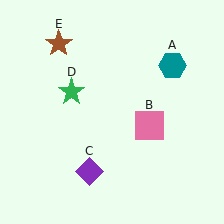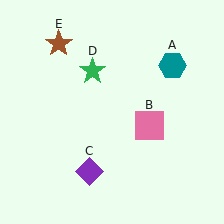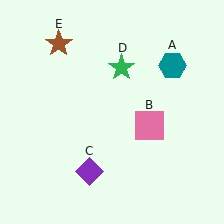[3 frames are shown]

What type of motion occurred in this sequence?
The green star (object D) rotated clockwise around the center of the scene.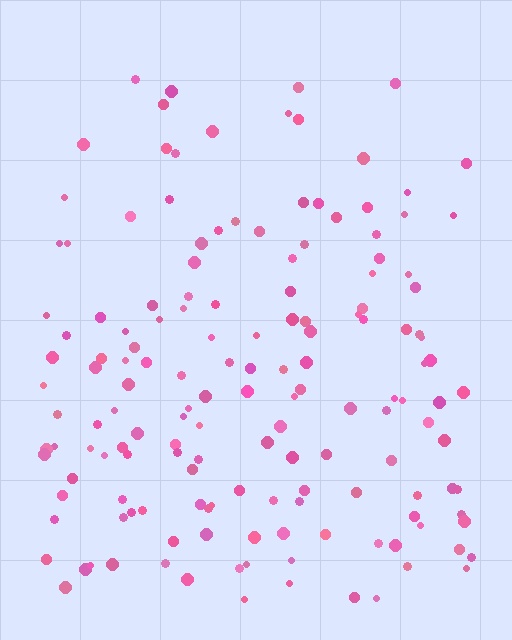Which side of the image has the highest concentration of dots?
The bottom.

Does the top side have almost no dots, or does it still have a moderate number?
Still a moderate number, just noticeably fewer than the bottom.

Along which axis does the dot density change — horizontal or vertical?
Vertical.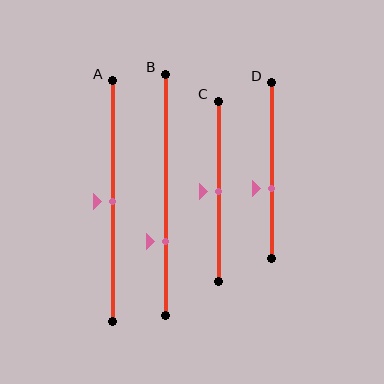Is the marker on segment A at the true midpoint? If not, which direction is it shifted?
Yes, the marker on segment A is at the true midpoint.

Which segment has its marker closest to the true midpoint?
Segment A has its marker closest to the true midpoint.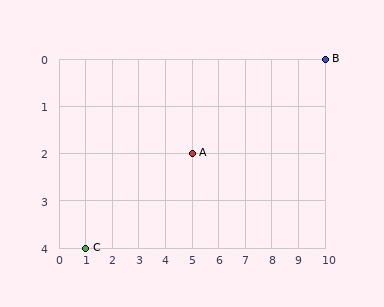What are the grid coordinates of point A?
Point A is at grid coordinates (5, 2).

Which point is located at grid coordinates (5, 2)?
Point A is at (5, 2).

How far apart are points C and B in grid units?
Points C and B are 9 columns and 4 rows apart (about 9.8 grid units diagonally).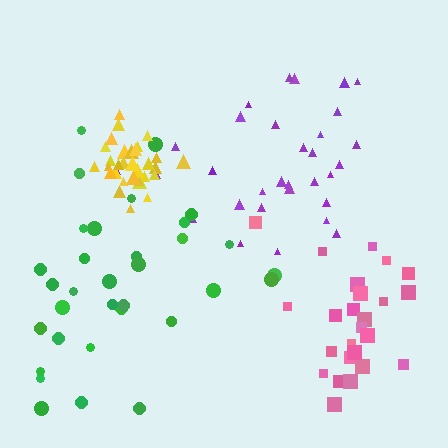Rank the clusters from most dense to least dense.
yellow, pink, purple, green.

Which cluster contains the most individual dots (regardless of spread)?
Green (33).